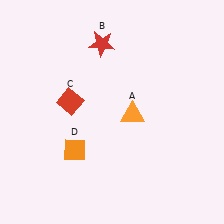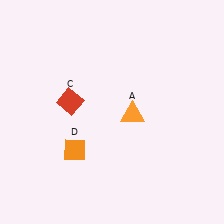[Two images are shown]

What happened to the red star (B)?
The red star (B) was removed in Image 2. It was in the top-left area of Image 1.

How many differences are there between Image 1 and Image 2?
There is 1 difference between the two images.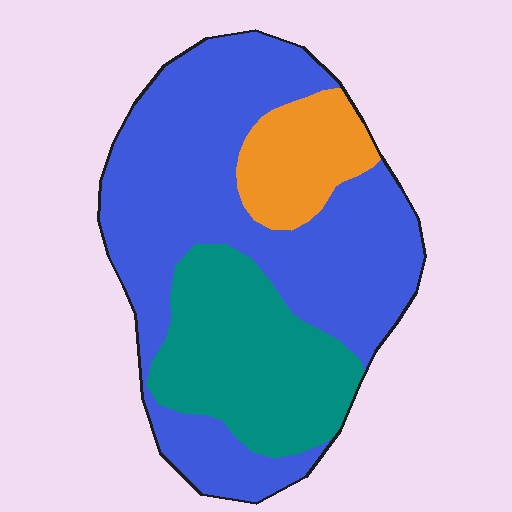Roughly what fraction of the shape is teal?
Teal takes up between a sixth and a third of the shape.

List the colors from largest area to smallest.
From largest to smallest: blue, teal, orange.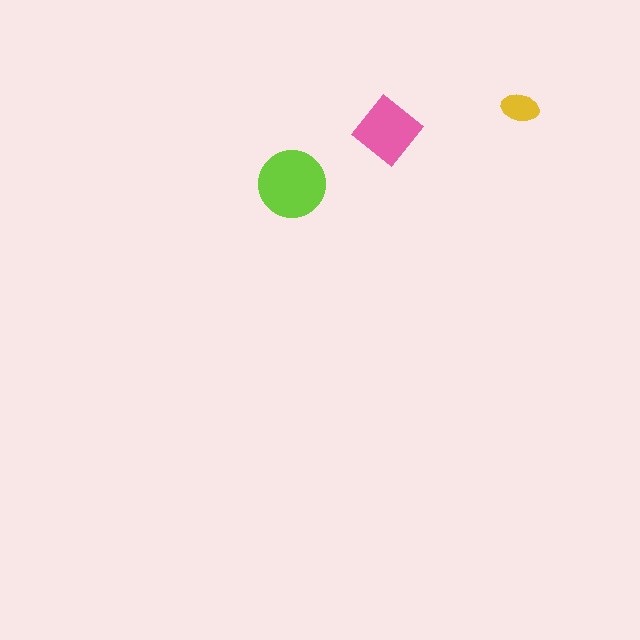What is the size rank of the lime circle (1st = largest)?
1st.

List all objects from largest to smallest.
The lime circle, the pink diamond, the yellow ellipse.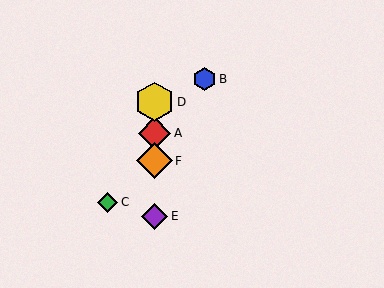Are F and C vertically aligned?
No, F is at x≈154 and C is at x≈108.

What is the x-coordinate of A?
Object A is at x≈154.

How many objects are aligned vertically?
4 objects (A, D, E, F) are aligned vertically.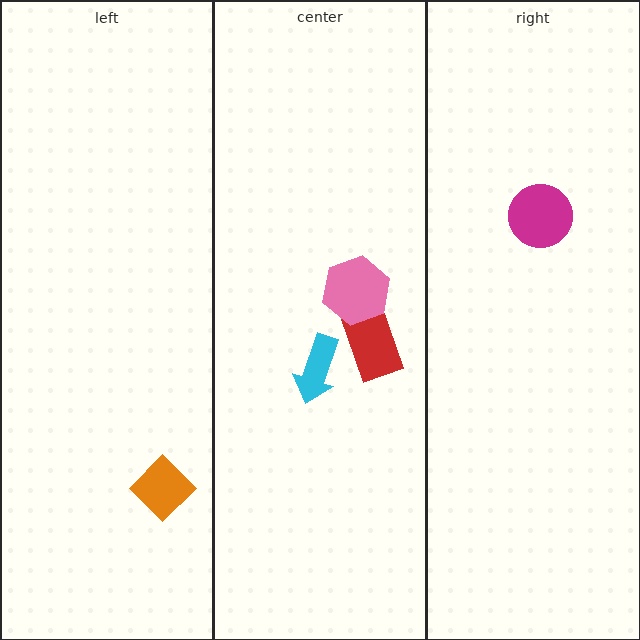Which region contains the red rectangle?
The center region.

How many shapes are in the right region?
1.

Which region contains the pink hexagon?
The center region.